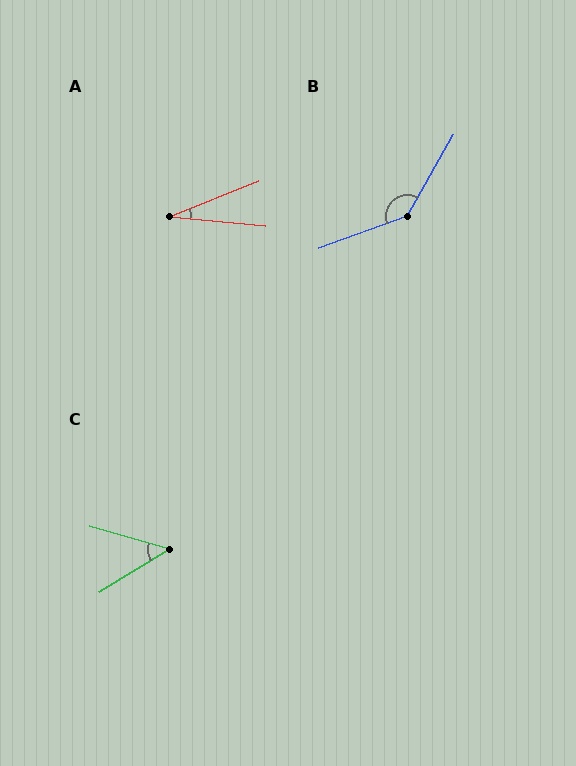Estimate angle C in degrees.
Approximately 47 degrees.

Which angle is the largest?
B, at approximately 139 degrees.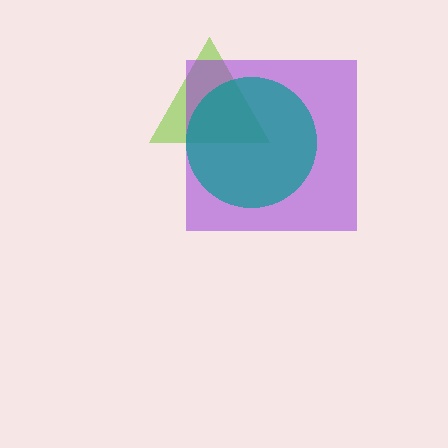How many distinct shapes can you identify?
There are 3 distinct shapes: a lime triangle, a purple square, a teal circle.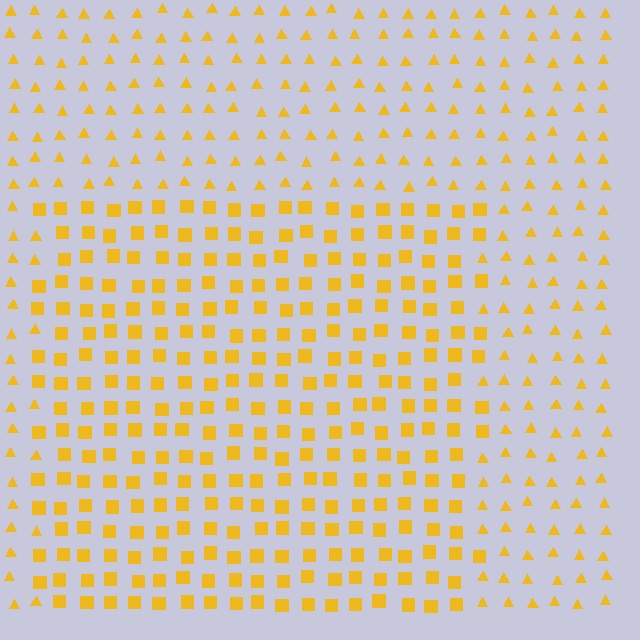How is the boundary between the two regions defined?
The boundary is defined by a change in element shape: squares inside vs. triangles outside. All elements share the same color and spacing.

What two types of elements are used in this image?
The image uses squares inside the rectangle region and triangles outside it.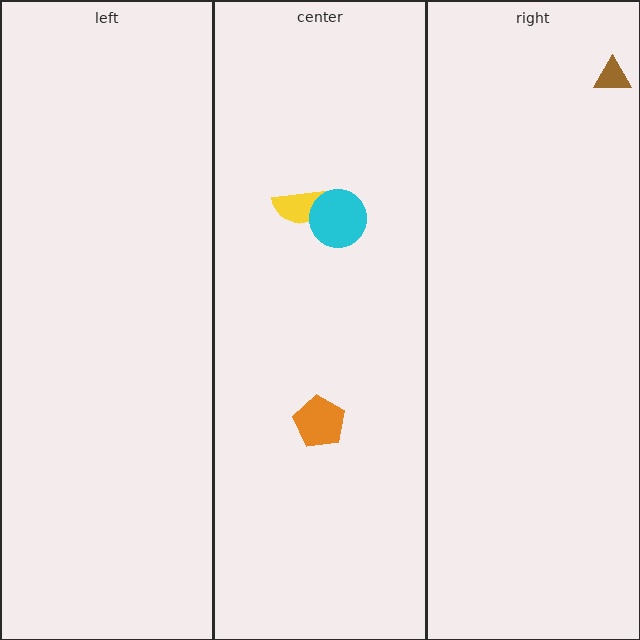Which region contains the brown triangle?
The right region.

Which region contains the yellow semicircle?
The center region.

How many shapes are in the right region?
1.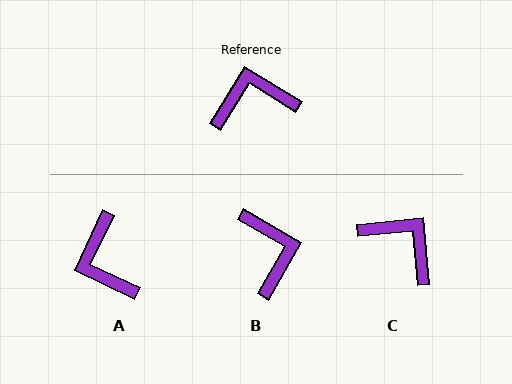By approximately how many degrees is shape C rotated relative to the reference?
Approximately 53 degrees clockwise.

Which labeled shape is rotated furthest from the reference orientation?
A, about 96 degrees away.